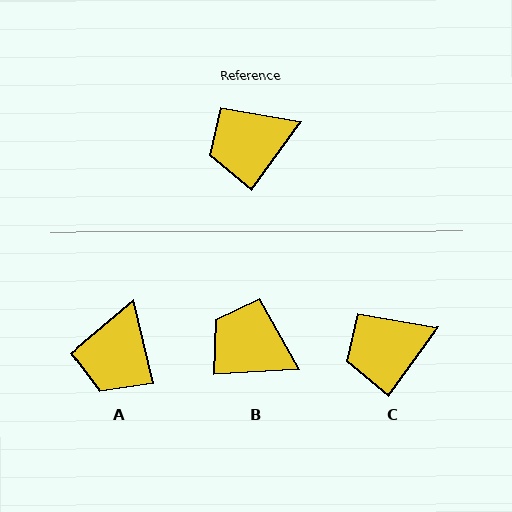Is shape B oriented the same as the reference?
No, it is off by about 52 degrees.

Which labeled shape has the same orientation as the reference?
C.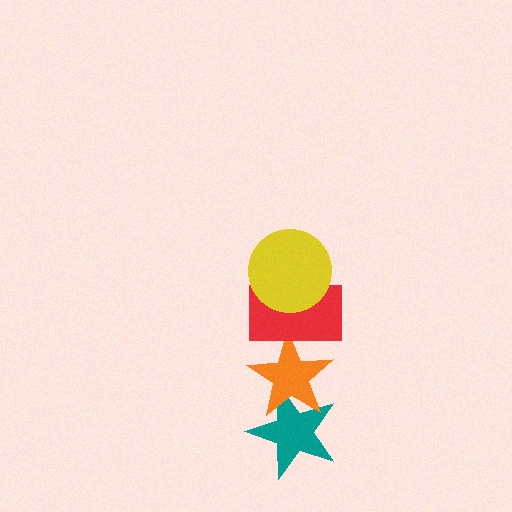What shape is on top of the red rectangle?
The yellow circle is on top of the red rectangle.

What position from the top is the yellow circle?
The yellow circle is 1st from the top.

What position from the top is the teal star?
The teal star is 4th from the top.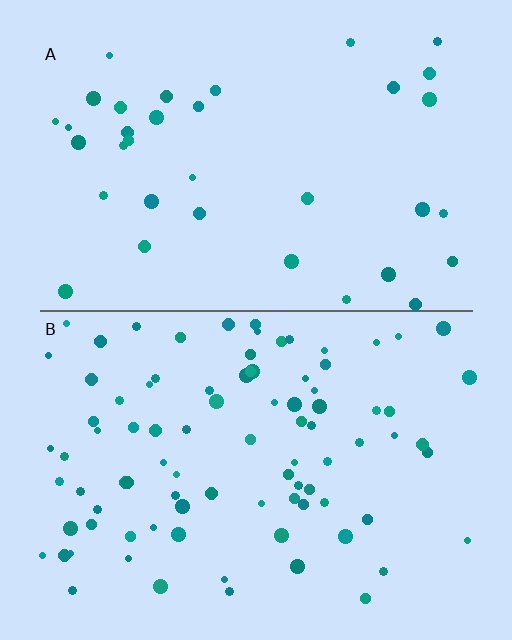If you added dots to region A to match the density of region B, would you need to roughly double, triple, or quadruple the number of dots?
Approximately triple.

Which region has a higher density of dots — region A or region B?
B (the bottom).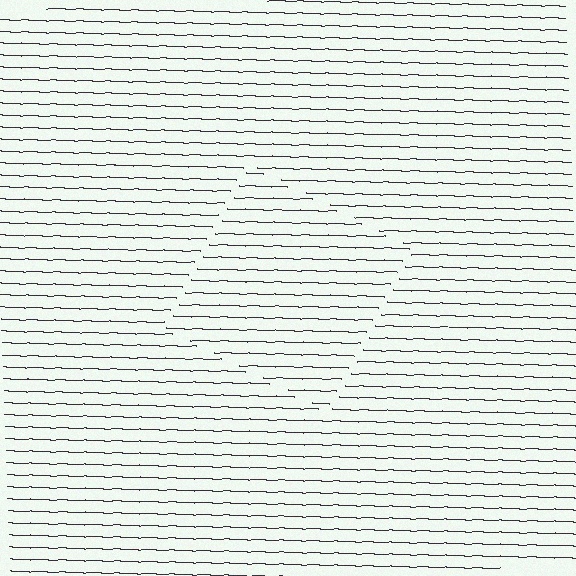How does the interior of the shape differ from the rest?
The interior of the shape contains the same grating, shifted by half a period — the contour is defined by the phase discontinuity where line-ends from the inner and outer gratings abut.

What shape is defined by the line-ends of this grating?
An illusory square. The interior of the shape contains the same grating, shifted by half a period — the contour is defined by the phase discontinuity where line-ends from the inner and outer gratings abut.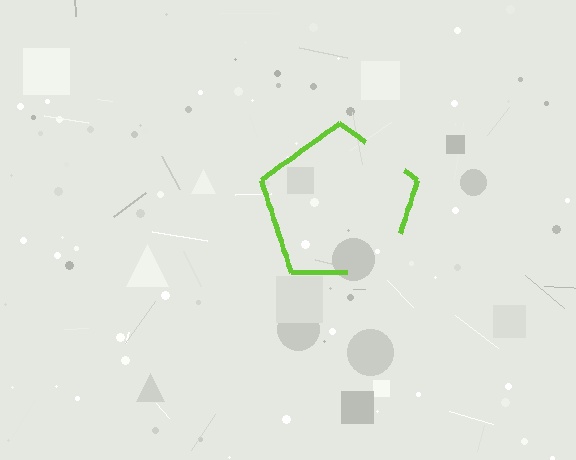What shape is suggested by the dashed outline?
The dashed outline suggests a pentagon.